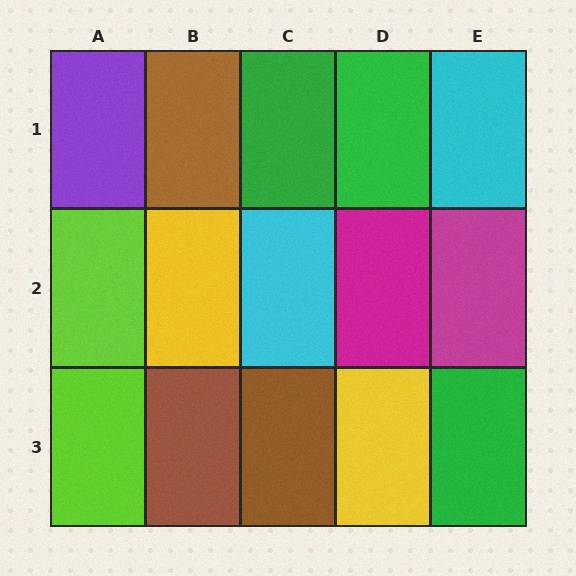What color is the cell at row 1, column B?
Brown.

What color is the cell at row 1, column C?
Green.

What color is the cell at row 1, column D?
Green.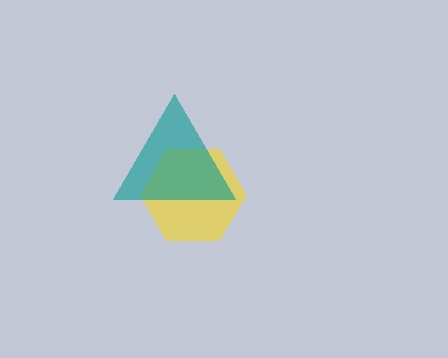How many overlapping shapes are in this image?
There are 2 overlapping shapes in the image.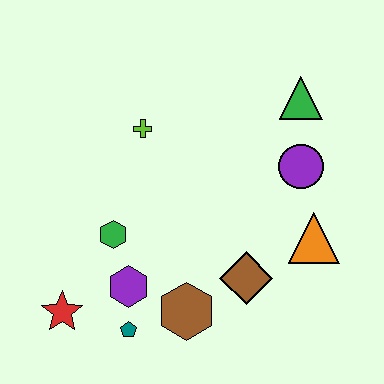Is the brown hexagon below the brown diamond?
Yes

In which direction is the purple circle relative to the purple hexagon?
The purple circle is to the right of the purple hexagon.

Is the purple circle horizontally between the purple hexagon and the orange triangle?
Yes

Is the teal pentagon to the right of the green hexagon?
Yes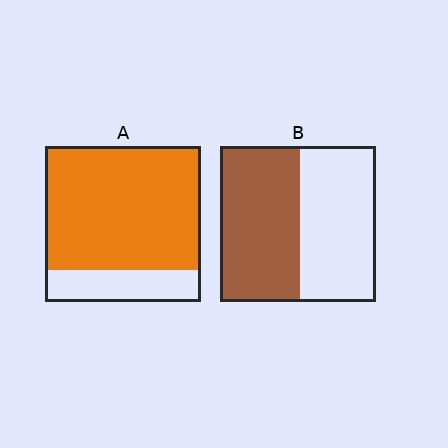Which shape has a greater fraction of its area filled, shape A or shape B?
Shape A.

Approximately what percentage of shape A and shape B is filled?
A is approximately 80% and B is approximately 50%.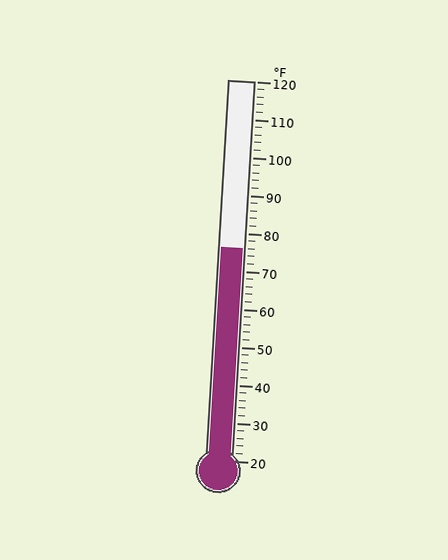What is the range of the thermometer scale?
The thermometer scale ranges from 20°F to 120°F.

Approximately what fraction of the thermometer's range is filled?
The thermometer is filled to approximately 55% of its range.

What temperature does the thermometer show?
The thermometer shows approximately 76°F.